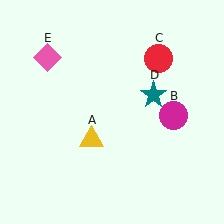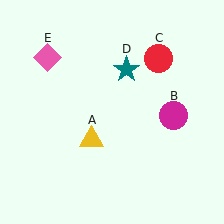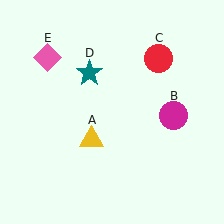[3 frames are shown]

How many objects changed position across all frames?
1 object changed position: teal star (object D).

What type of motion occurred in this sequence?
The teal star (object D) rotated counterclockwise around the center of the scene.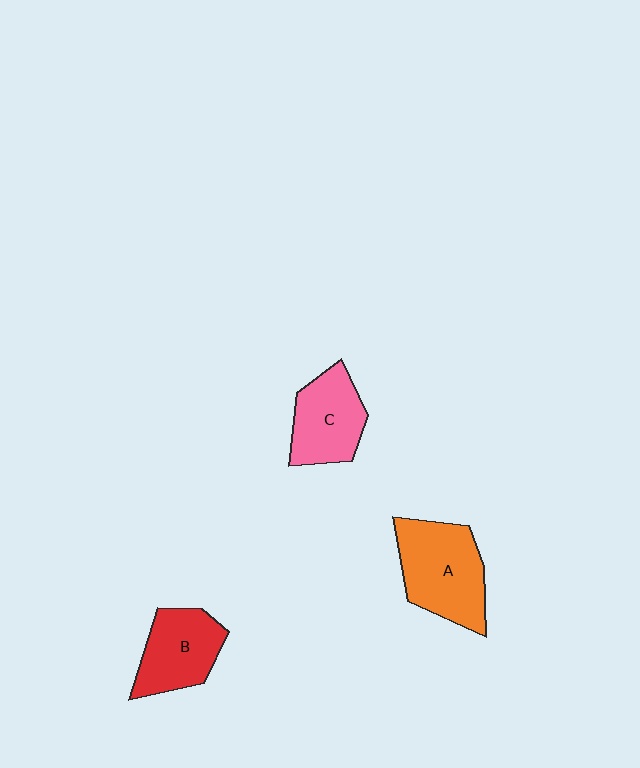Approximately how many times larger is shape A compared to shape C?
Approximately 1.3 times.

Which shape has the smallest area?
Shape C (pink).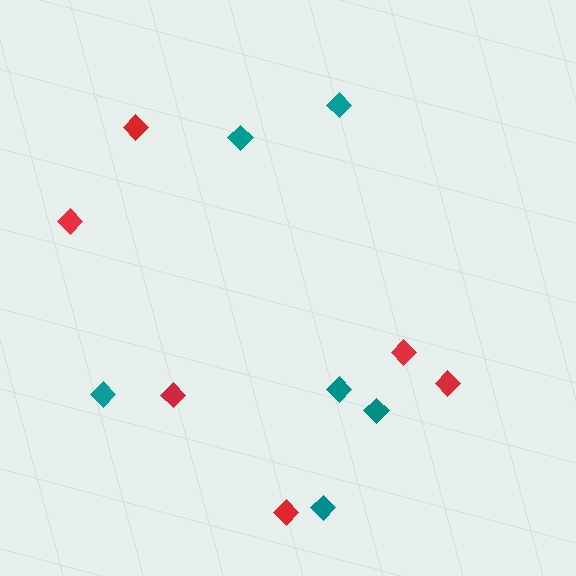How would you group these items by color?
There are 2 groups: one group of red diamonds (6) and one group of teal diamonds (6).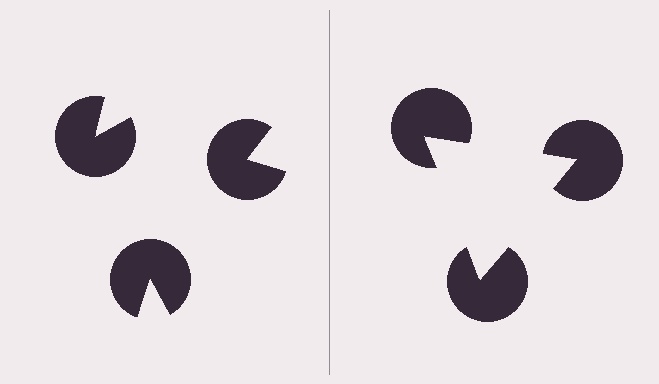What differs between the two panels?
The pac-man discs are positioned identically on both sides; only the wedge orientations differ. On the right they align to a triangle; on the left they are misaligned.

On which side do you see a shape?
An illusory triangle appears on the right side. On the left side the wedge cuts are rotated, so no coherent shape forms.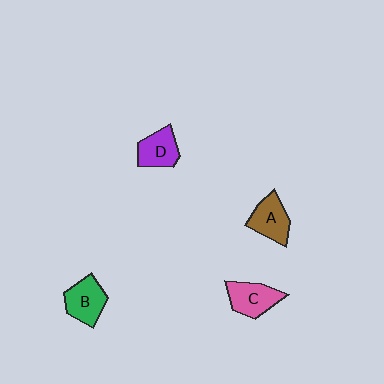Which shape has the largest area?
Shape B (green).